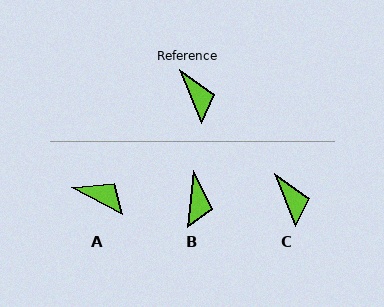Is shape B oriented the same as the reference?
No, it is off by about 28 degrees.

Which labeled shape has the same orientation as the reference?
C.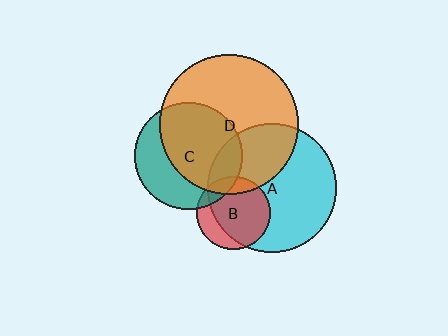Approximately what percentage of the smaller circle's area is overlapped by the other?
Approximately 15%.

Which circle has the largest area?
Circle D (orange).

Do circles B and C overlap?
Yes.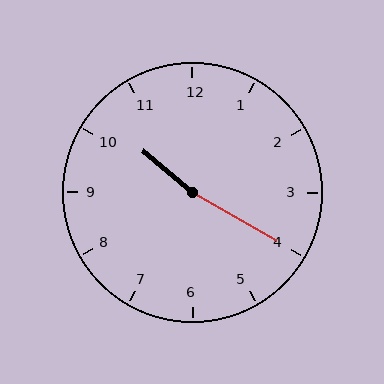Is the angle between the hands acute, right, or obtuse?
It is obtuse.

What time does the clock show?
10:20.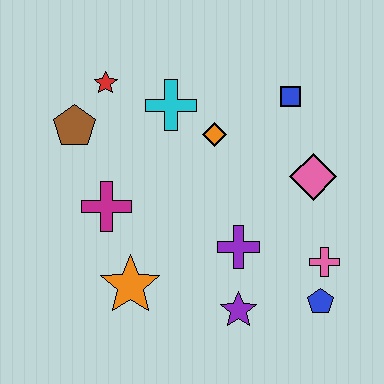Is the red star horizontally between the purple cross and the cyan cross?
No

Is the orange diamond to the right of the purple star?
No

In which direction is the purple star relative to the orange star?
The purple star is to the right of the orange star.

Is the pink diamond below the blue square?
Yes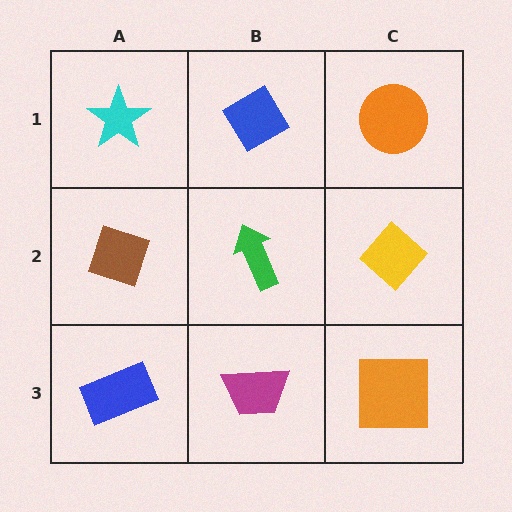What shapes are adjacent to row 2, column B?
A blue diamond (row 1, column B), a magenta trapezoid (row 3, column B), a brown diamond (row 2, column A), a yellow diamond (row 2, column C).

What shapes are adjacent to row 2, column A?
A cyan star (row 1, column A), a blue rectangle (row 3, column A), a green arrow (row 2, column B).